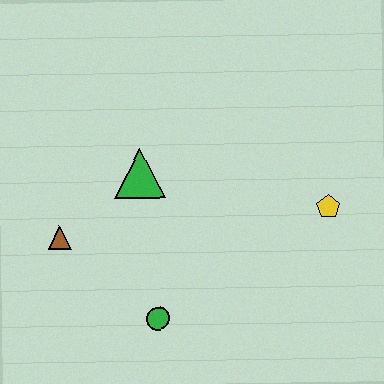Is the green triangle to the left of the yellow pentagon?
Yes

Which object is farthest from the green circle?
The yellow pentagon is farthest from the green circle.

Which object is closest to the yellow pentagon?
The green triangle is closest to the yellow pentagon.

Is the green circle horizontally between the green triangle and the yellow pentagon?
Yes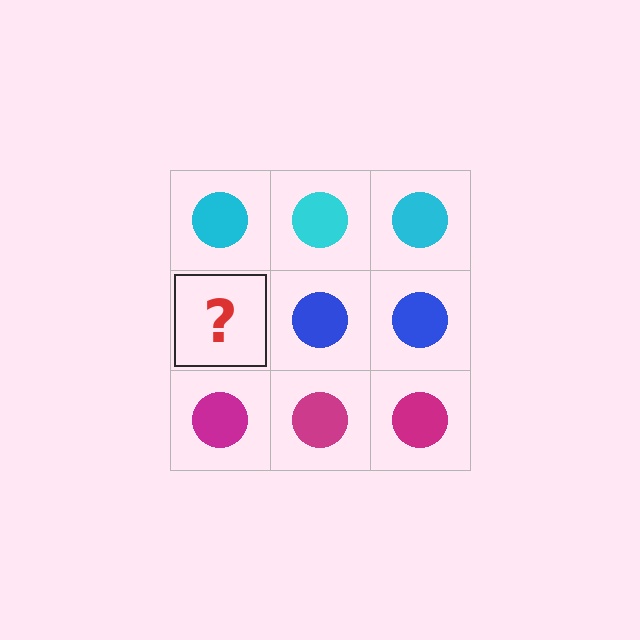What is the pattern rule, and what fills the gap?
The rule is that each row has a consistent color. The gap should be filled with a blue circle.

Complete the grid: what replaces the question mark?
The question mark should be replaced with a blue circle.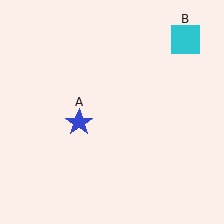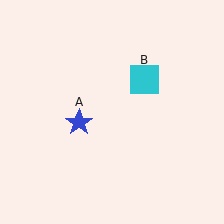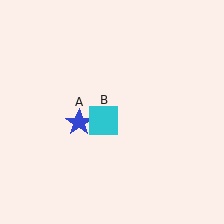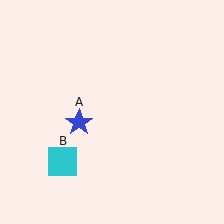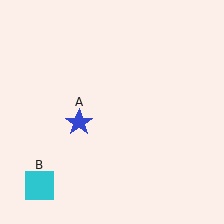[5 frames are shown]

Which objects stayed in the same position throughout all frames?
Blue star (object A) remained stationary.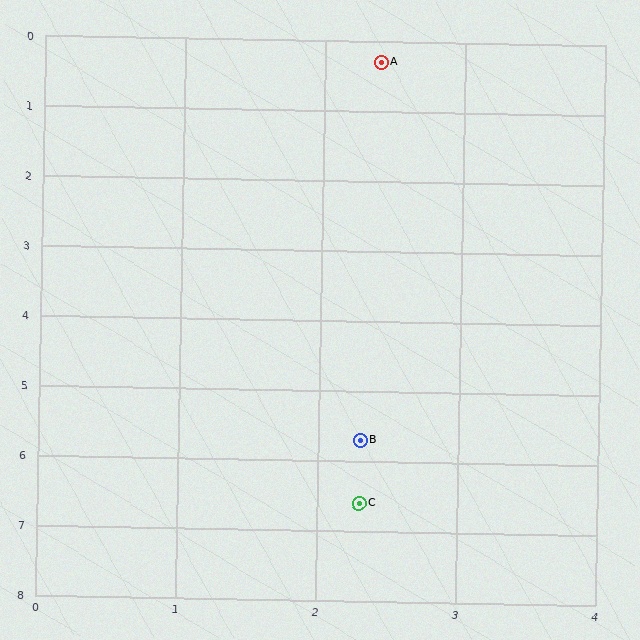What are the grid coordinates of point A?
Point A is at approximately (2.4, 0.3).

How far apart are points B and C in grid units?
Points B and C are about 0.9 grid units apart.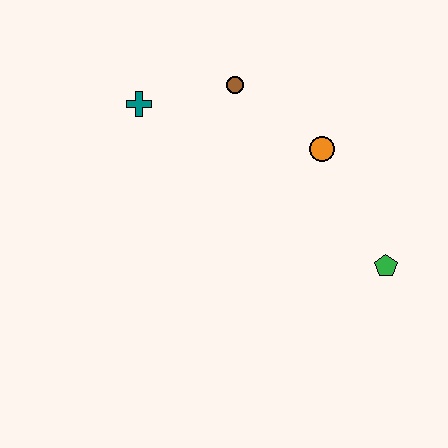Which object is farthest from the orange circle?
The teal cross is farthest from the orange circle.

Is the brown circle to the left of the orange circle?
Yes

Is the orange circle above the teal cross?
No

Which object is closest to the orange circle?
The brown circle is closest to the orange circle.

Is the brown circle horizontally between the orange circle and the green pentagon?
No